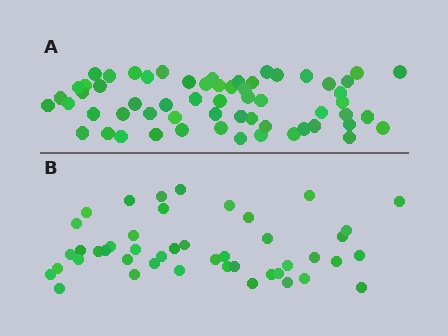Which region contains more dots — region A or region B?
Region A (the top region) has more dots.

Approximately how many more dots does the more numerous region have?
Region A has approximately 15 more dots than region B.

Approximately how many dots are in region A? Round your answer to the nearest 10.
About 60 dots.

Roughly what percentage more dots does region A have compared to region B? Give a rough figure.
About 35% more.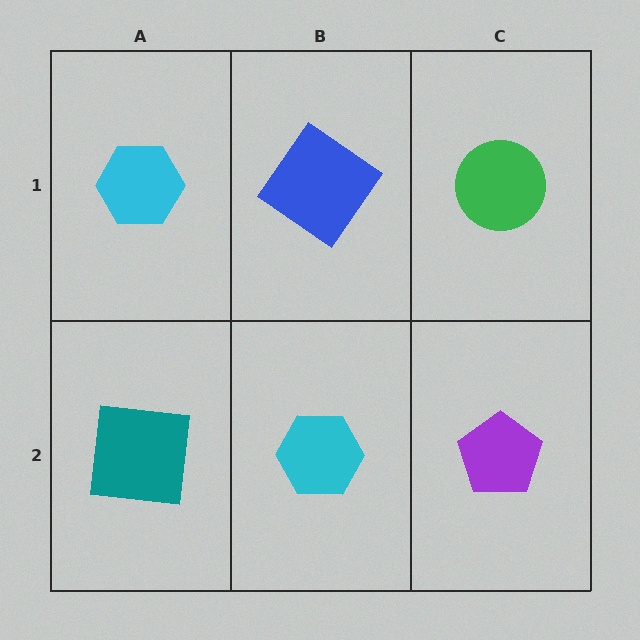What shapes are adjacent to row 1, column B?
A cyan hexagon (row 2, column B), a cyan hexagon (row 1, column A), a green circle (row 1, column C).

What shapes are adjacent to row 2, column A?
A cyan hexagon (row 1, column A), a cyan hexagon (row 2, column B).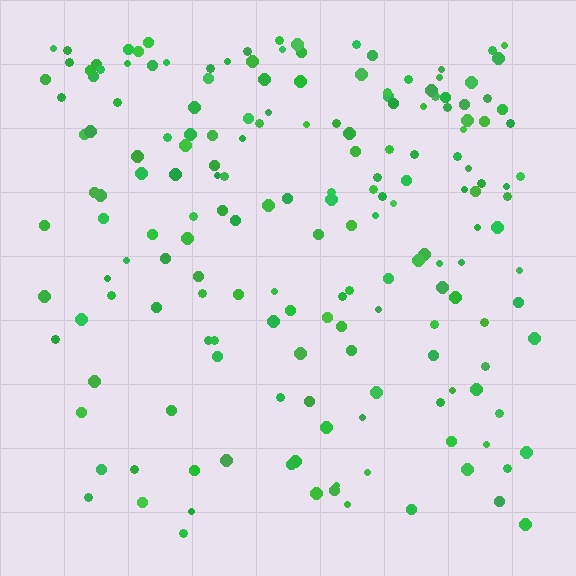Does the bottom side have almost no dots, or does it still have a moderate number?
Still a moderate number, just noticeably fewer than the top.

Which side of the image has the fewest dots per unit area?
The bottom.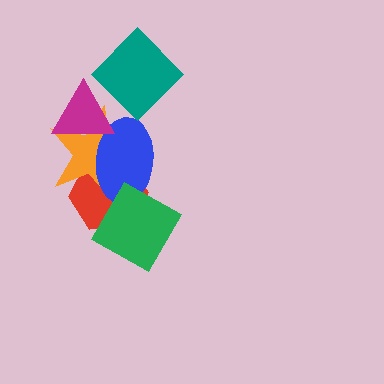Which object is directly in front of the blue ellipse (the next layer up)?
The magenta triangle is directly in front of the blue ellipse.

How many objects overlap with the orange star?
4 objects overlap with the orange star.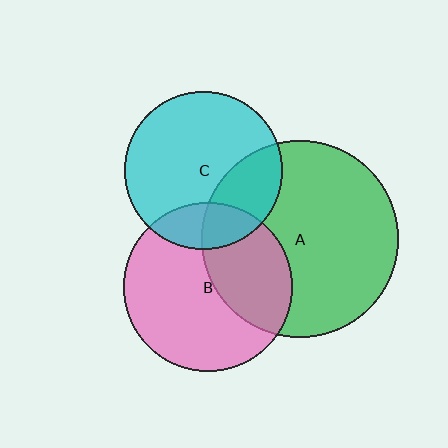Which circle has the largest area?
Circle A (green).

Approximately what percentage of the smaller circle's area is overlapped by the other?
Approximately 20%.